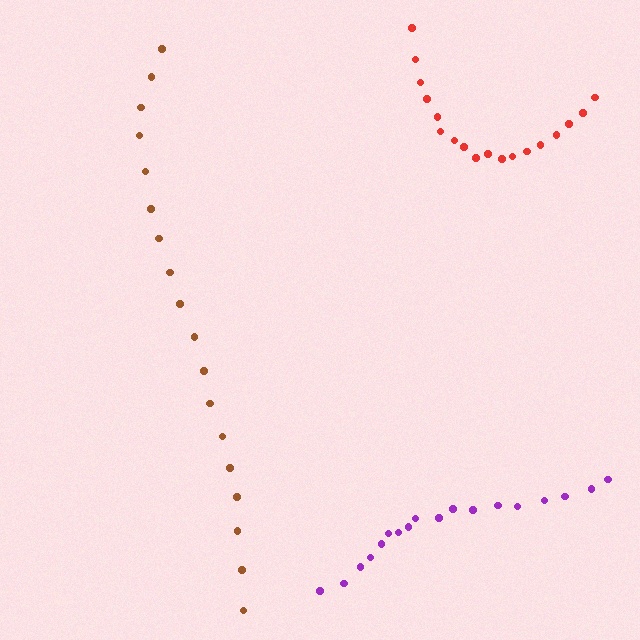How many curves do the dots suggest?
There are 3 distinct paths.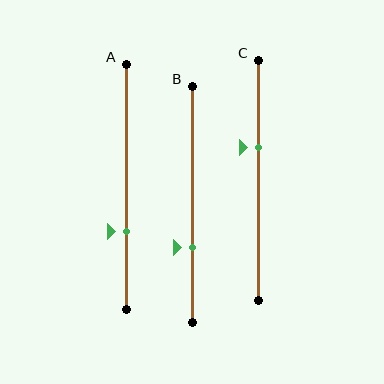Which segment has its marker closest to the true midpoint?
Segment C has its marker closest to the true midpoint.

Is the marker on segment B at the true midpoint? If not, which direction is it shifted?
No, the marker on segment B is shifted downward by about 18% of the segment length.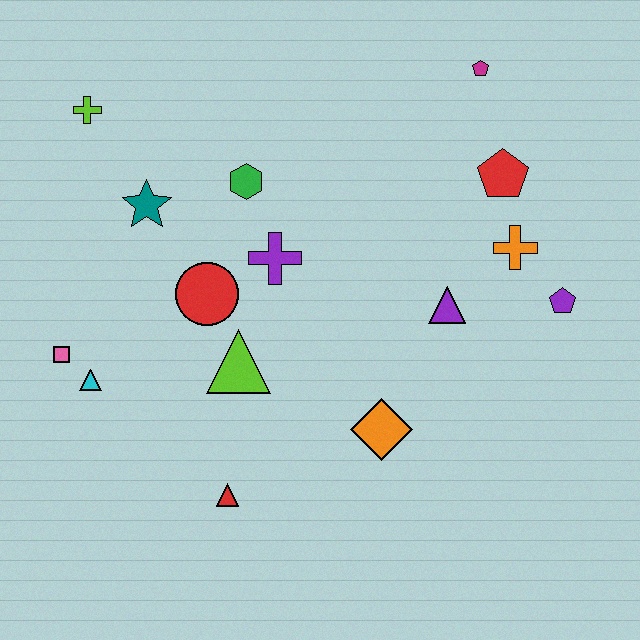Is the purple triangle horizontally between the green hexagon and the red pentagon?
Yes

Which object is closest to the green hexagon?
The purple cross is closest to the green hexagon.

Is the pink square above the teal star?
No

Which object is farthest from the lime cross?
The purple pentagon is farthest from the lime cross.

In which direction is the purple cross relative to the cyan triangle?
The purple cross is to the right of the cyan triangle.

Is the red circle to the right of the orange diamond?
No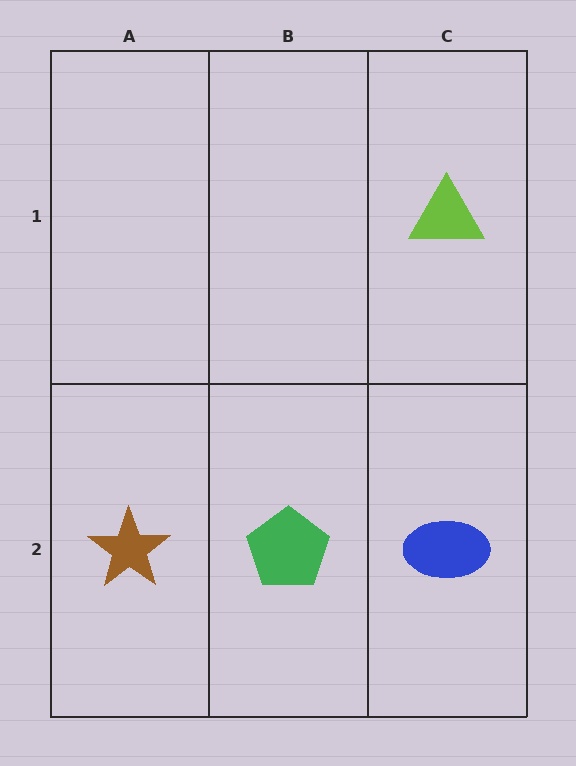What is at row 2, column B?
A green pentagon.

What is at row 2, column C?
A blue ellipse.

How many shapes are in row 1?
1 shape.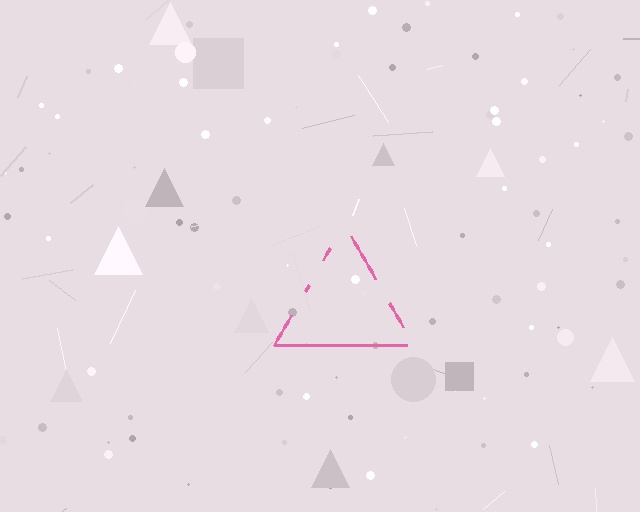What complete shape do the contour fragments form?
The contour fragments form a triangle.